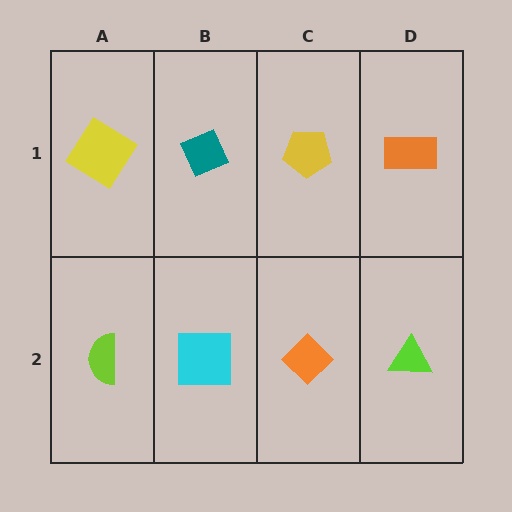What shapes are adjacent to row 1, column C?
An orange diamond (row 2, column C), a teal diamond (row 1, column B), an orange rectangle (row 1, column D).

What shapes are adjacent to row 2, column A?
A yellow diamond (row 1, column A), a cyan square (row 2, column B).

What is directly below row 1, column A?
A lime semicircle.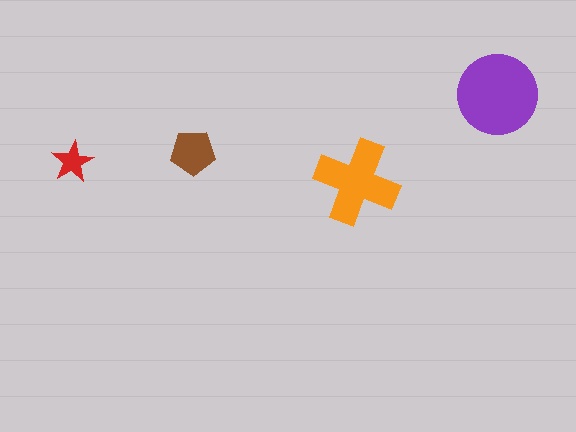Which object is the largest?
The purple circle.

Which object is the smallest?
The red star.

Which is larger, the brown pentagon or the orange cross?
The orange cross.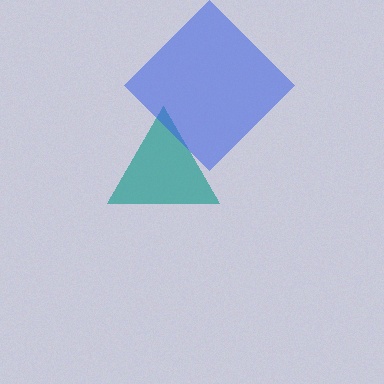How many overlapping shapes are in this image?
There are 2 overlapping shapes in the image.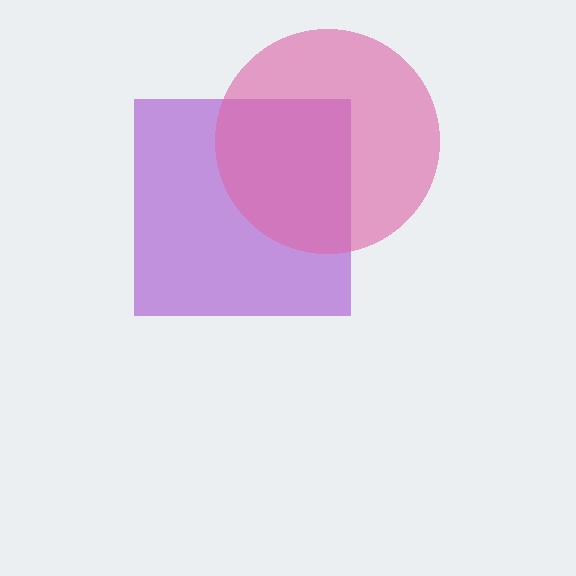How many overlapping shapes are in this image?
There are 2 overlapping shapes in the image.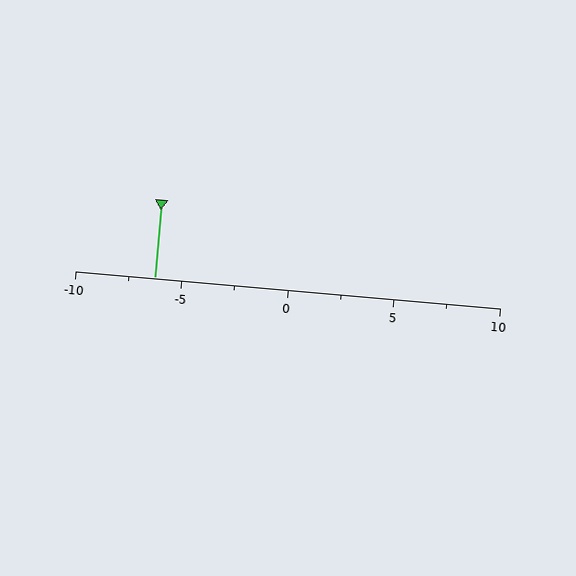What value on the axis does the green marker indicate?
The marker indicates approximately -6.2.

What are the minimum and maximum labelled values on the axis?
The axis runs from -10 to 10.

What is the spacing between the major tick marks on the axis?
The major ticks are spaced 5 apart.